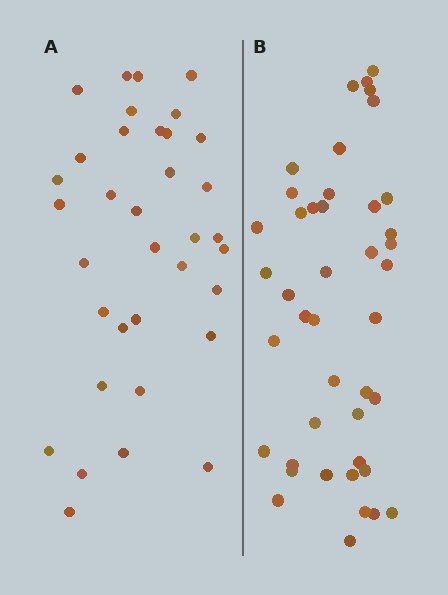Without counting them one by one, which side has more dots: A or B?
Region B (the right region) has more dots.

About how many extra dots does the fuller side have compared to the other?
Region B has roughly 8 or so more dots than region A.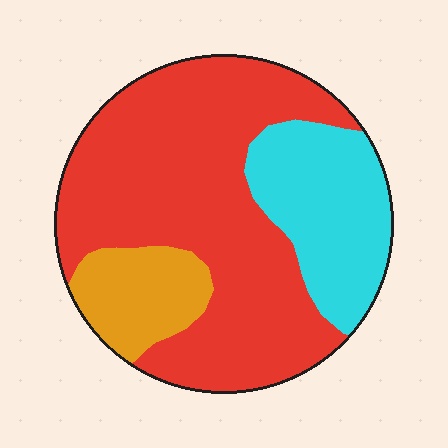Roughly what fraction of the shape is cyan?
Cyan takes up between a sixth and a third of the shape.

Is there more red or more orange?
Red.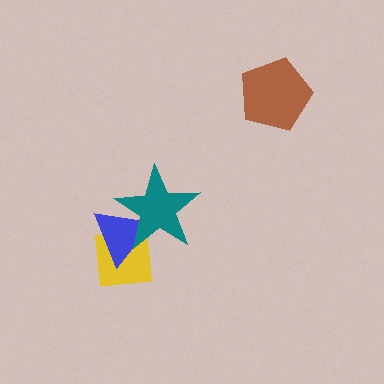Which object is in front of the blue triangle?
The teal star is in front of the blue triangle.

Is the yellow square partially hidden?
Yes, it is partially covered by another shape.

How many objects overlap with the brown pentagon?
0 objects overlap with the brown pentagon.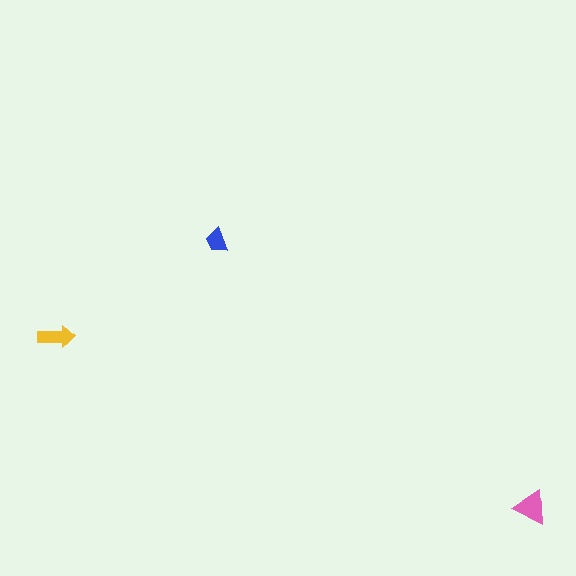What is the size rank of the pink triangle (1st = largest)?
1st.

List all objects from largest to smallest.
The pink triangle, the yellow arrow, the blue trapezoid.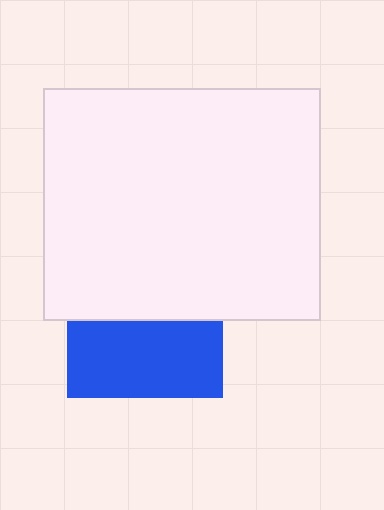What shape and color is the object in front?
The object in front is a white rectangle.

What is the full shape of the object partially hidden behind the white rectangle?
The partially hidden object is a blue square.